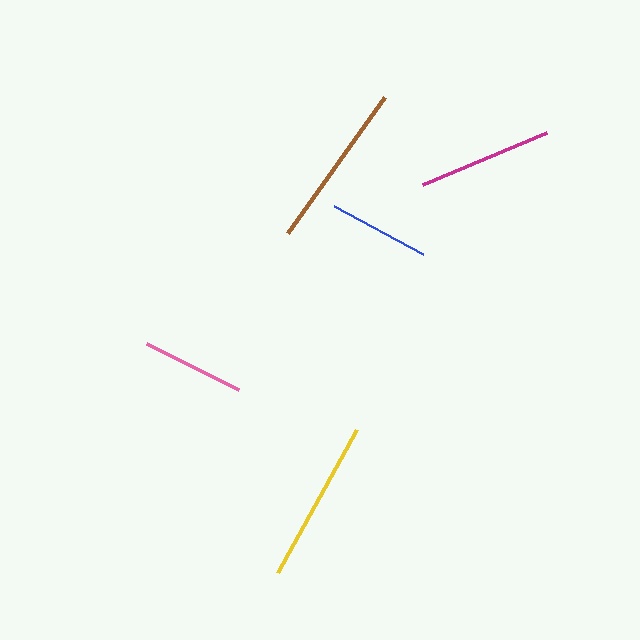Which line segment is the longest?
The brown line is the longest at approximately 167 pixels.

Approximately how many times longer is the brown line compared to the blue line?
The brown line is approximately 1.7 times the length of the blue line.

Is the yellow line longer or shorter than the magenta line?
The yellow line is longer than the magenta line.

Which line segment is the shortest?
The blue line is the shortest at approximately 101 pixels.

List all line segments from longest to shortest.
From longest to shortest: brown, yellow, magenta, pink, blue.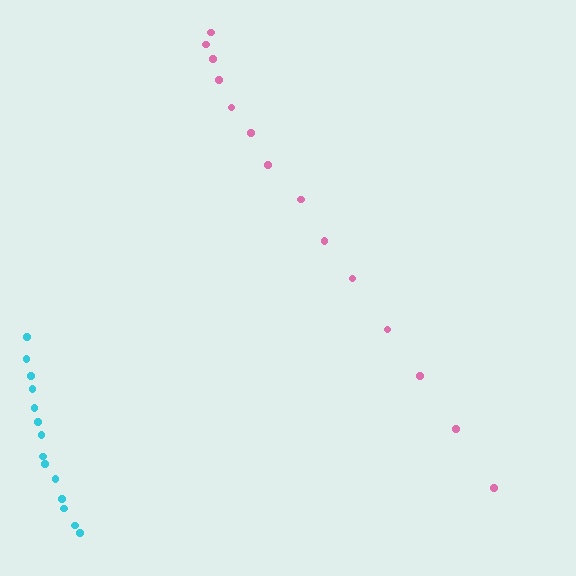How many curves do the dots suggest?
There are 2 distinct paths.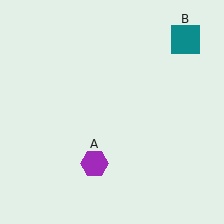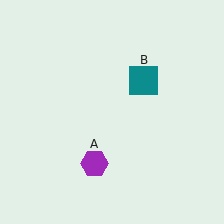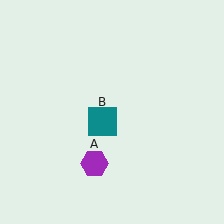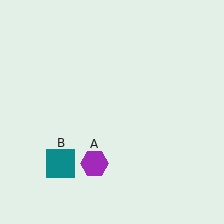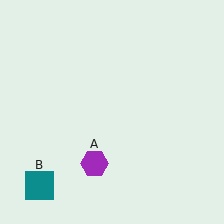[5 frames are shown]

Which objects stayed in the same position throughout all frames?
Purple hexagon (object A) remained stationary.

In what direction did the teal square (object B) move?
The teal square (object B) moved down and to the left.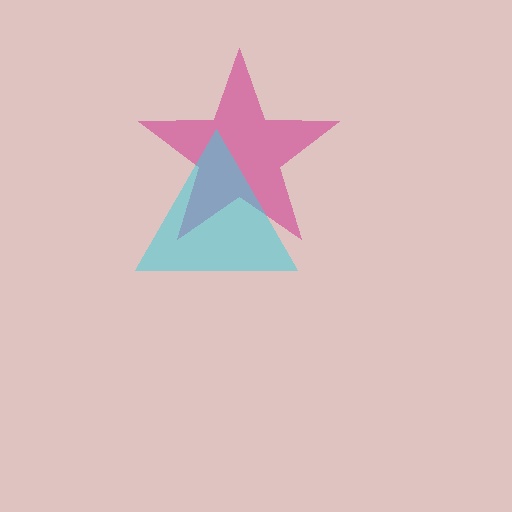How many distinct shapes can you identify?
There are 2 distinct shapes: a magenta star, a cyan triangle.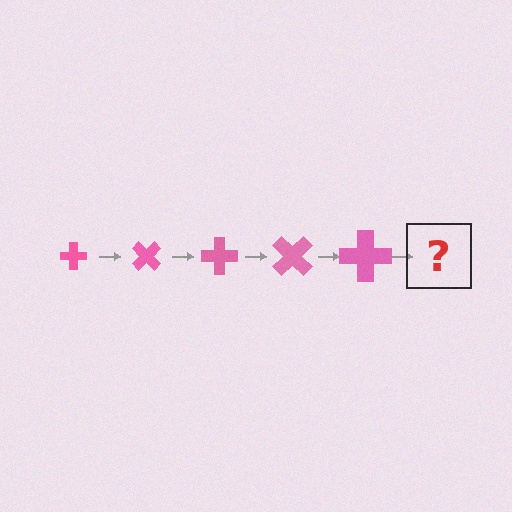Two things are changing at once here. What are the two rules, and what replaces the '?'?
The two rules are that the cross grows larger each step and it rotates 45 degrees each step. The '?' should be a cross, larger than the previous one and rotated 225 degrees from the start.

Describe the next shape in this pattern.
It should be a cross, larger than the previous one and rotated 225 degrees from the start.